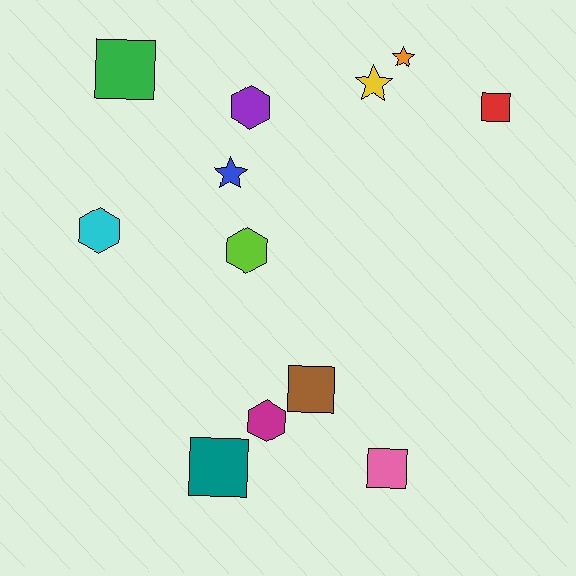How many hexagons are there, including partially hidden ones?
There are 4 hexagons.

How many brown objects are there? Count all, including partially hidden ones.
There is 1 brown object.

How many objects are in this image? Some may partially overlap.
There are 12 objects.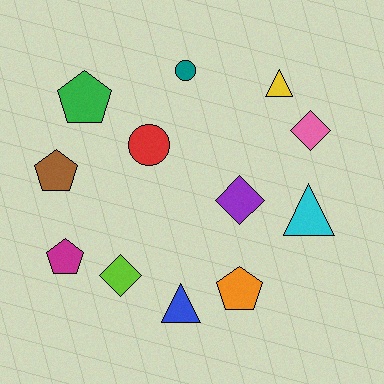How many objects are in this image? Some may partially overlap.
There are 12 objects.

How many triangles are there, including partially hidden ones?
There are 3 triangles.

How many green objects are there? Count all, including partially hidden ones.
There is 1 green object.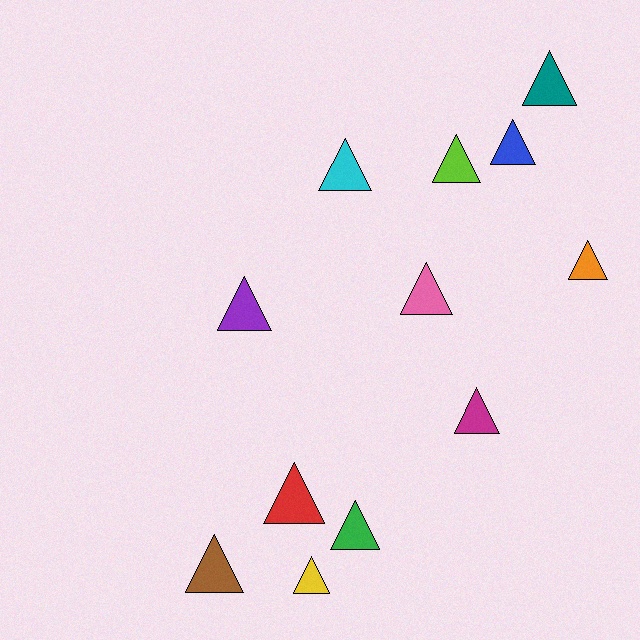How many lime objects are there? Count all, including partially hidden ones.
There is 1 lime object.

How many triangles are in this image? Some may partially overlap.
There are 12 triangles.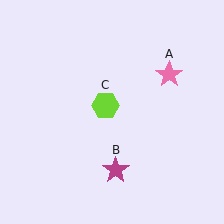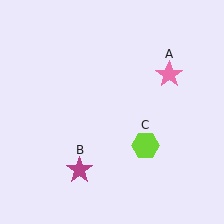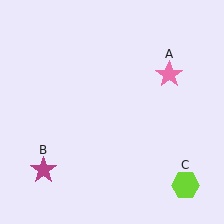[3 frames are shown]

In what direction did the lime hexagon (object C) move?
The lime hexagon (object C) moved down and to the right.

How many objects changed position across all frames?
2 objects changed position: magenta star (object B), lime hexagon (object C).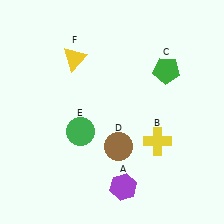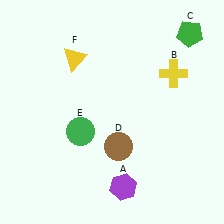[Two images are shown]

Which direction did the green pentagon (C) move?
The green pentagon (C) moved up.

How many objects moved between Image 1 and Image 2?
2 objects moved between the two images.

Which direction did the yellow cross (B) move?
The yellow cross (B) moved up.